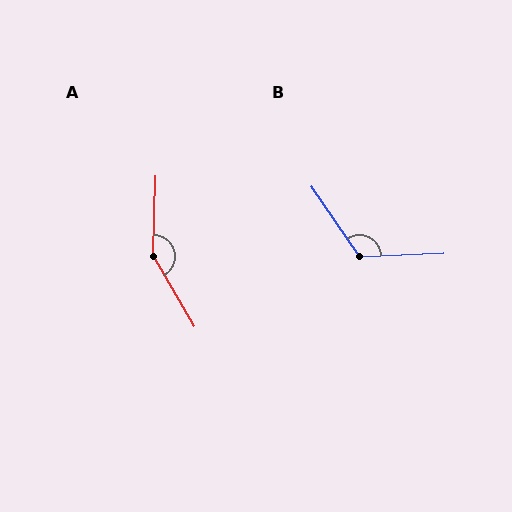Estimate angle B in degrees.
Approximately 122 degrees.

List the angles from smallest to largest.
B (122°), A (149°).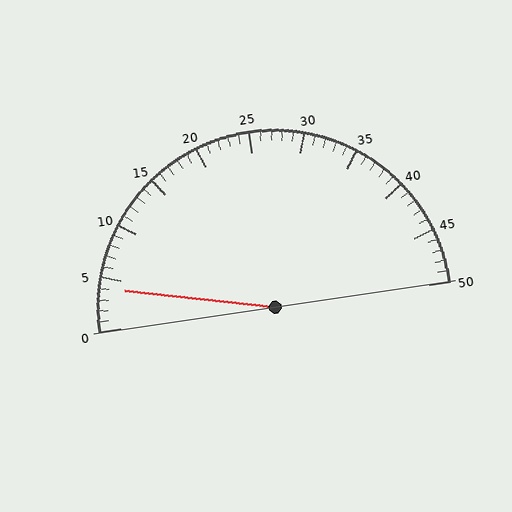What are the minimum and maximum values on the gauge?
The gauge ranges from 0 to 50.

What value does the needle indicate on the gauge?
The needle indicates approximately 4.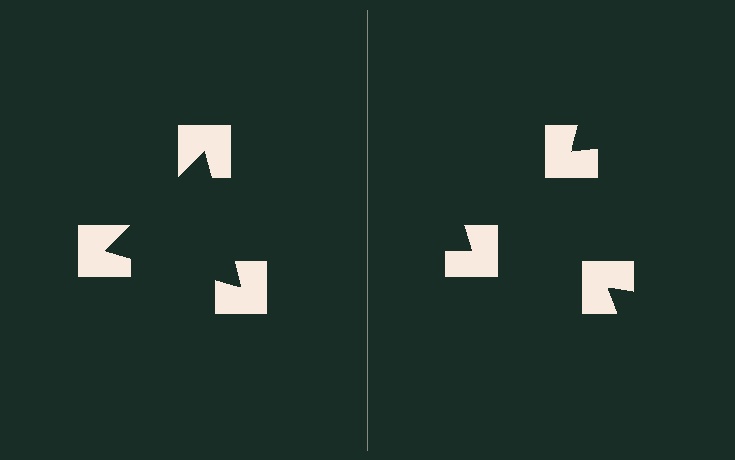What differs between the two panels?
The notched squares are positioned identically on both sides; only the wedge orientations differ. On the left they align to a triangle; on the right they are misaligned.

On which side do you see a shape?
An illusory triangle appears on the left side. On the right side the wedge cuts are rotated, so no coherent shape forms.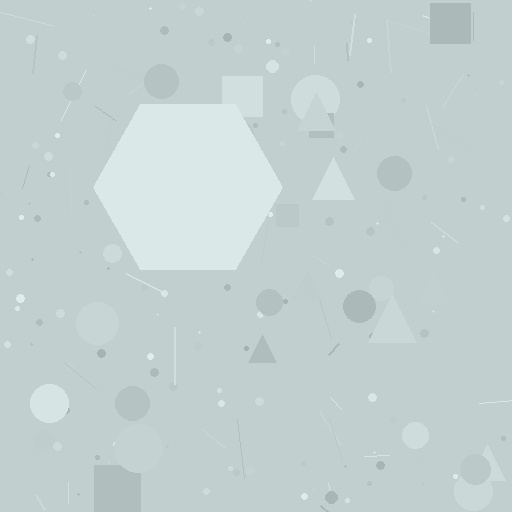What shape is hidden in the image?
A hexagon is hidden in the image.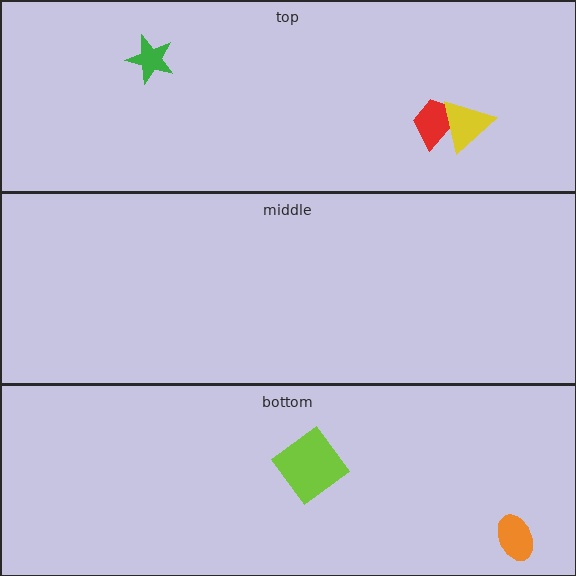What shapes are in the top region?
The red trapezoid, the green star, the yellow triangle.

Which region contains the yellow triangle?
The top region.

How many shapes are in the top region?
3.